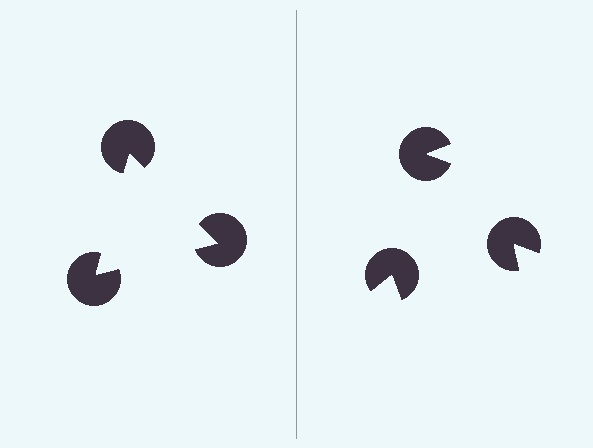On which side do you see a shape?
An illusory triangle appears on the left side. On the right side the wedge cuts are rotated, so no coherent shape forms.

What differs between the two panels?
The pac-man discs are positioned identically on both sides; only the wedge orientations differ. On the left they align to a triangle; on the right they are misaligned.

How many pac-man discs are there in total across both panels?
6 — 3 on each side.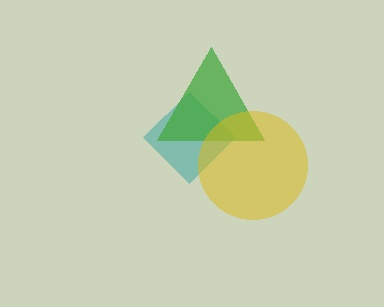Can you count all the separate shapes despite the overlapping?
Yes, there are 3 separate shapes.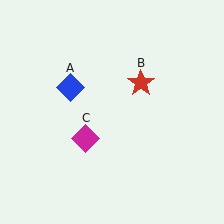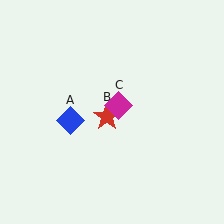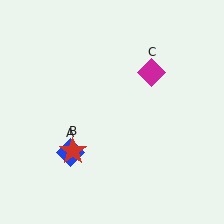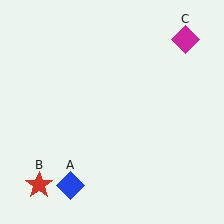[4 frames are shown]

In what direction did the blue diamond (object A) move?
The blue diamond (object A) moved down.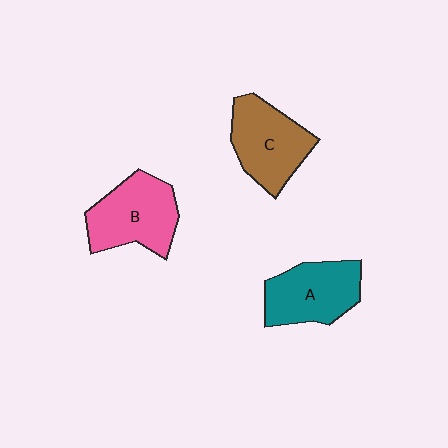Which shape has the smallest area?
Shape A (teal).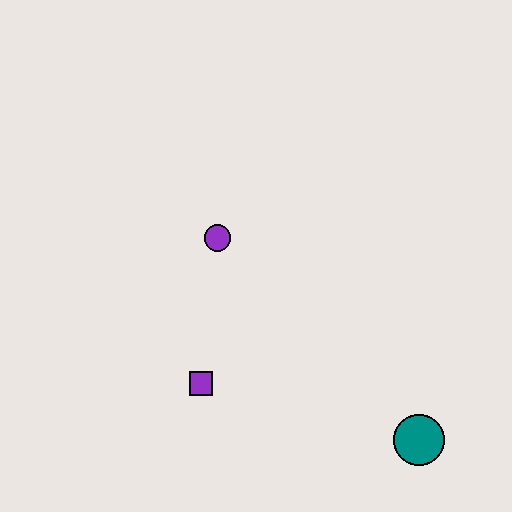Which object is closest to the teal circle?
The purple square is closest to the teal circle.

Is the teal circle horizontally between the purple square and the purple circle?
No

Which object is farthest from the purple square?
The teal circle is farthest from the purple square.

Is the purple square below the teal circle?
No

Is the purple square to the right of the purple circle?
No